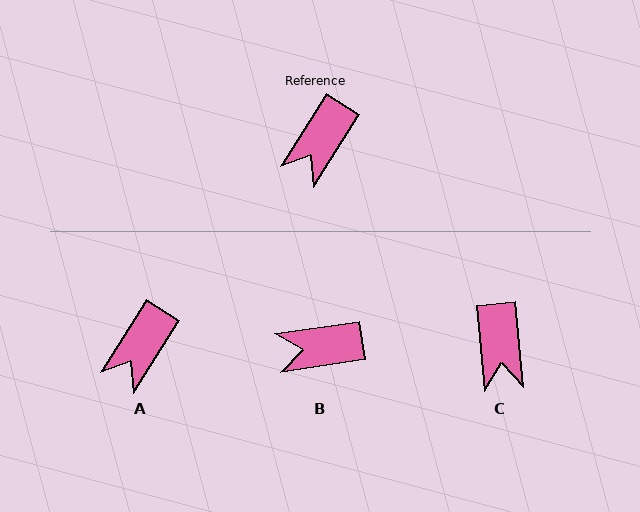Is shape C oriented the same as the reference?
No, it is off by about 38 degrees.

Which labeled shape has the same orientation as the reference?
A.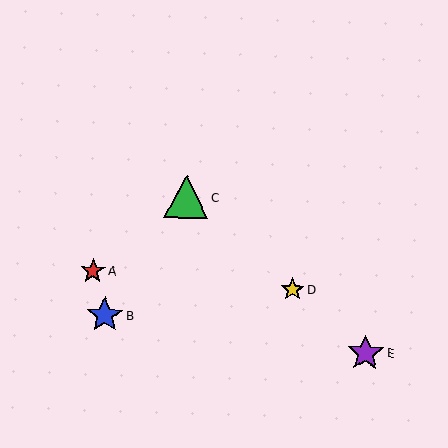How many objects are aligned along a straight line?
3 objects (C, D, E) are aligned along a straight line.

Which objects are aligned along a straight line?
Objects C, D, E are aligned along a straight line.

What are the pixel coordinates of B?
Object B is at (105, 315).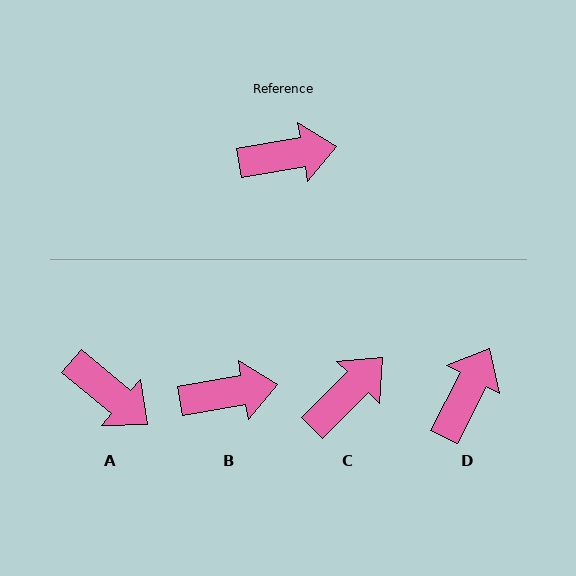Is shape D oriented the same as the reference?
No, it is off by about 53 degrees.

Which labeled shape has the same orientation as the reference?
B.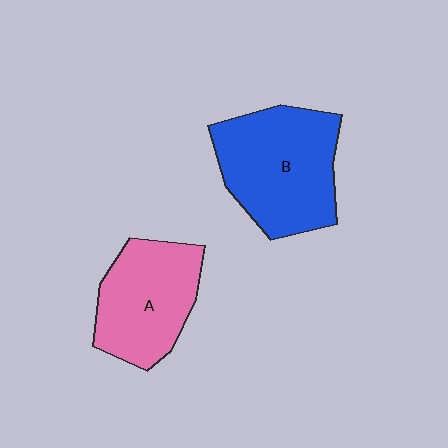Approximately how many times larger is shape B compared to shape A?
Approximately 1.2 times.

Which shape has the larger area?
Shape B (blue).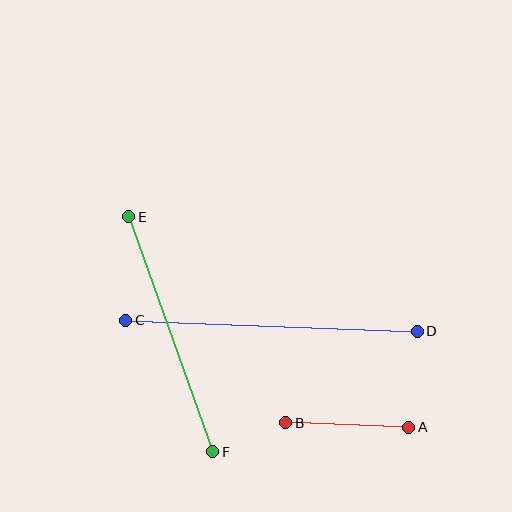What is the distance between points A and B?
The distance is approximately 123 pixels.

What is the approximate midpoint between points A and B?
The midpoint is at approximately (347, 425) pixels.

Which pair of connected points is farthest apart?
Points C and D are farthest apart.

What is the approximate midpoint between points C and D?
The midpoint is at approximately (272, 326) pixels.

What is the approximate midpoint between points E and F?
The midpoint is at approximately (171, 334) pixels.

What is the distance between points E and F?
The distance is approximately 250 pixels.